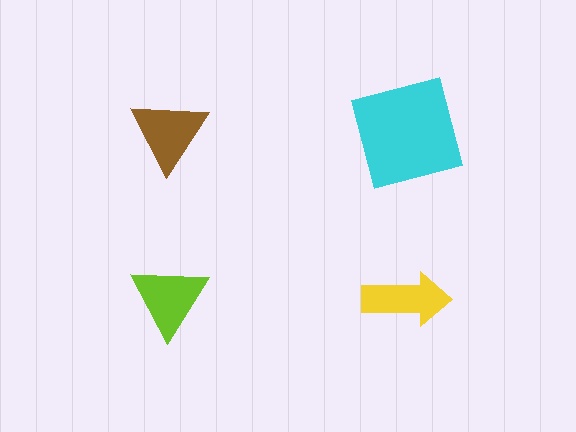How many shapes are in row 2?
2 shapes.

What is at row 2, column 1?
A lime triangle.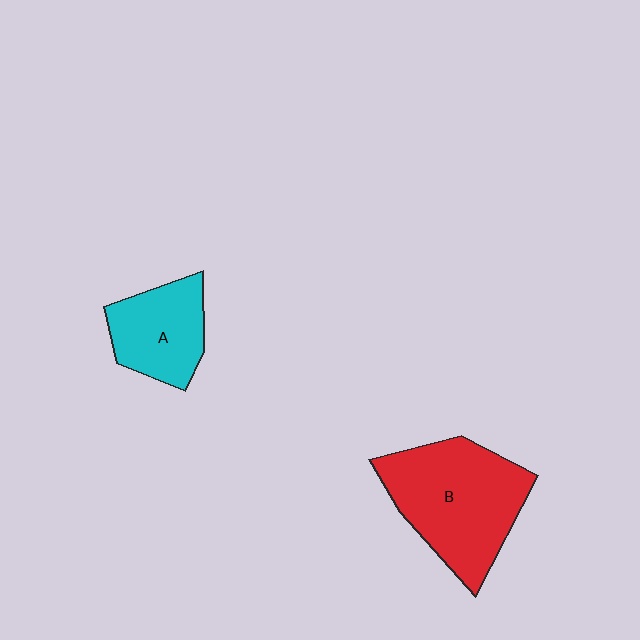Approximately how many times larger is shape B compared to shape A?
Approximately 1.7 times.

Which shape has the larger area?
Shape B (red).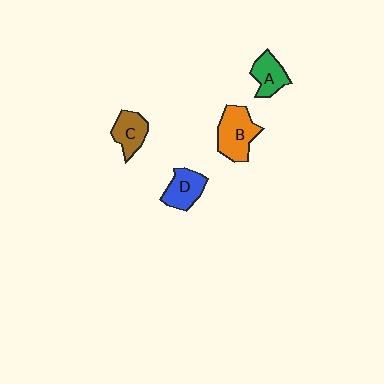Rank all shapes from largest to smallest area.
From largest to smallest: B (orange), D (blue), C (brown), A (green).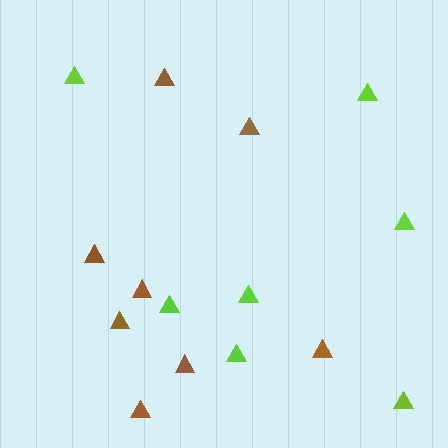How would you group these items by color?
There are 2 groups: one group of brown triangles (8) and one group of lime triangles (7).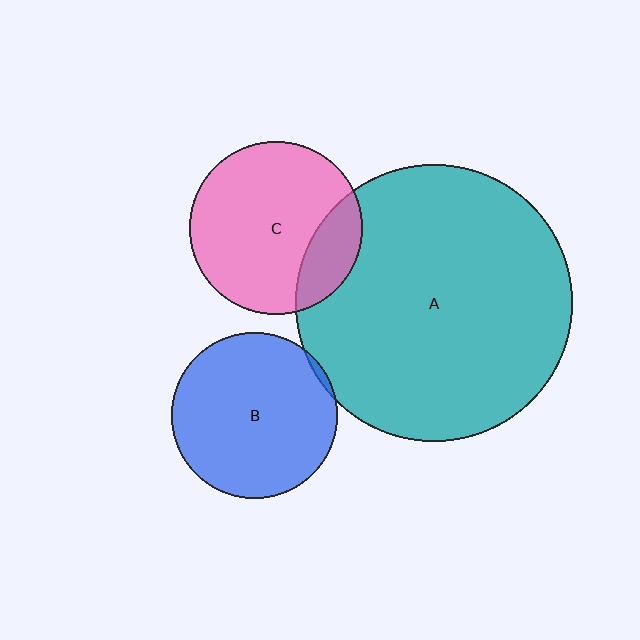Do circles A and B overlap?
Yes.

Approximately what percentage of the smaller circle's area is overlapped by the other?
Approximately 5%.